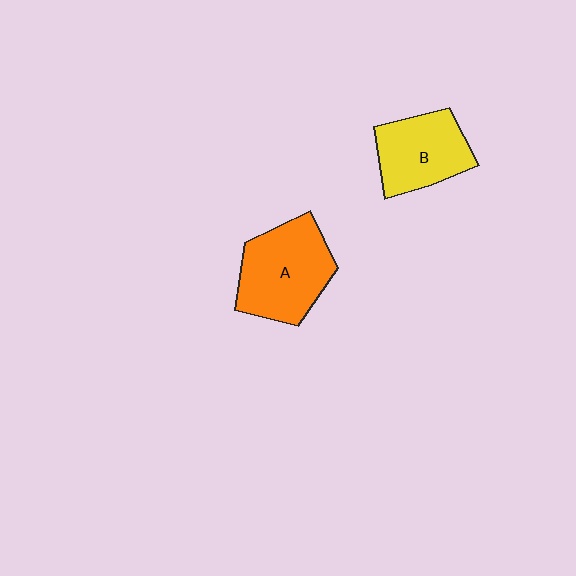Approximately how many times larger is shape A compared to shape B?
Approximately 1.3 times.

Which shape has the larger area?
Shape A (orange).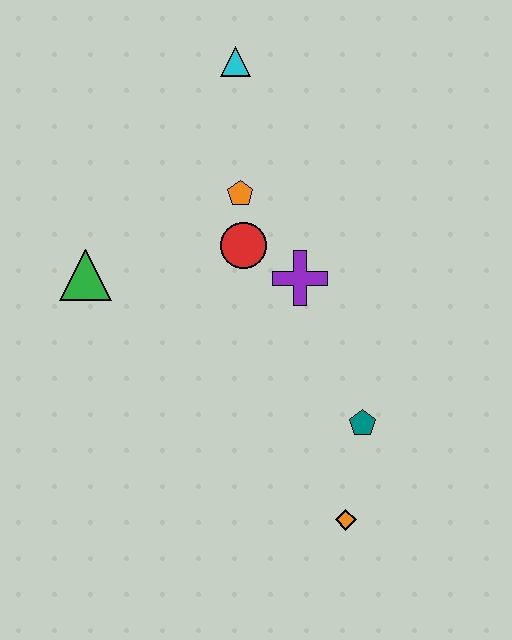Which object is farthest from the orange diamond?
The cyan triangle is farthest from the orange diamond.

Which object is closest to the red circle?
The orange pentagon is closest to the red circle.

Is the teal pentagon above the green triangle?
No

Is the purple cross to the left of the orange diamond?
Yes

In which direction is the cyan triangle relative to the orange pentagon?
The cyan triangle is above the orange pentagon.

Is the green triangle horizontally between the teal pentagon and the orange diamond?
No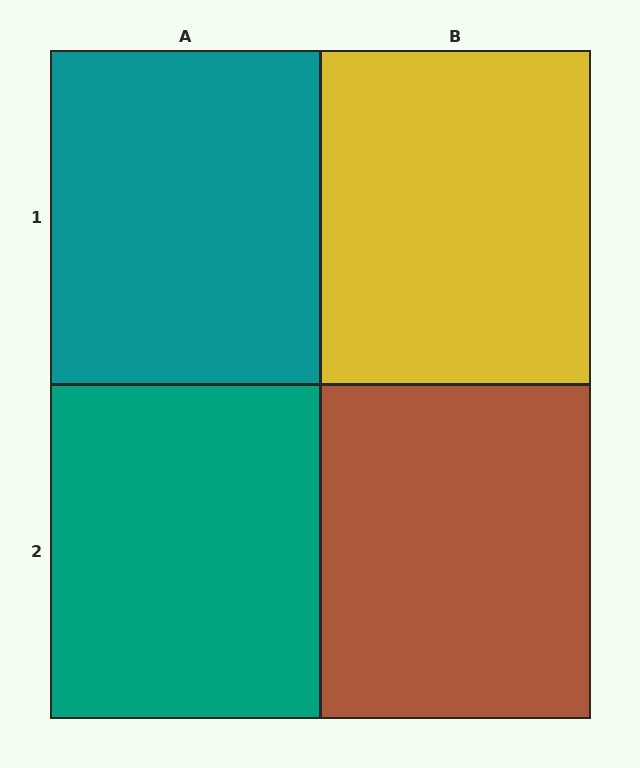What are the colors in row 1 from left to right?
Teal, yellow.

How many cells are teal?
2 cells are teal.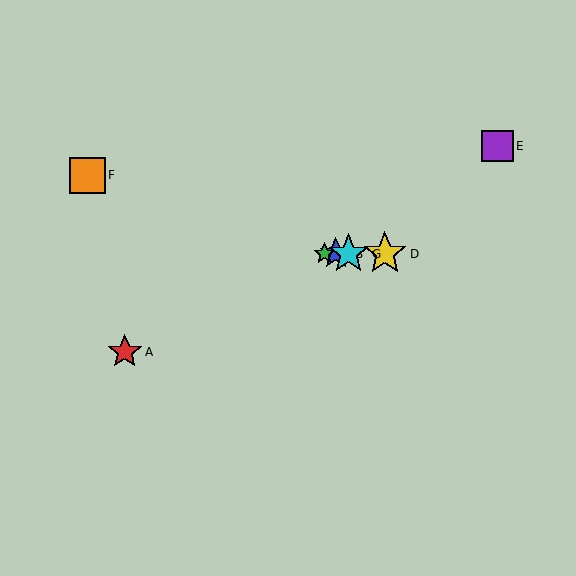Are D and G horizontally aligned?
Yes, both are at y≈254.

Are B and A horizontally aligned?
No, B is at y≈254 and A is at y≈352.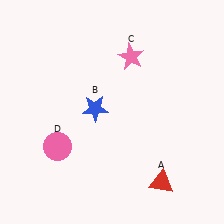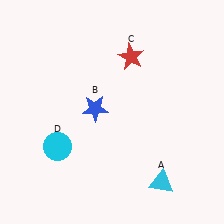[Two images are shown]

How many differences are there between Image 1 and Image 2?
There are 3 differences between the two images.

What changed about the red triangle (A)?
In Image 1, A is red. In Image 2, it changed to cyan.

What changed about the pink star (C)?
In Image 1, C is pink. In Image 2, it changed to red.